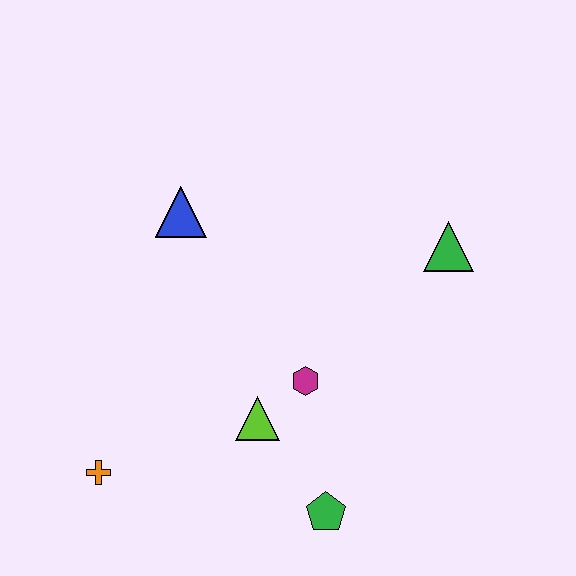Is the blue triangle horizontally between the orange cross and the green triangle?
Yes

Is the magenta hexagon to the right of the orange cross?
Yes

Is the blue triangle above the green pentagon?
Yes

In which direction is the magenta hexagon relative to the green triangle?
The magenta hexagon is to the left of the green triangle.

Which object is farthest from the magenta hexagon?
The orange cross is farthest from the magenta hexagon.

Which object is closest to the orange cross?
The lime triangle is closest to the orange cross.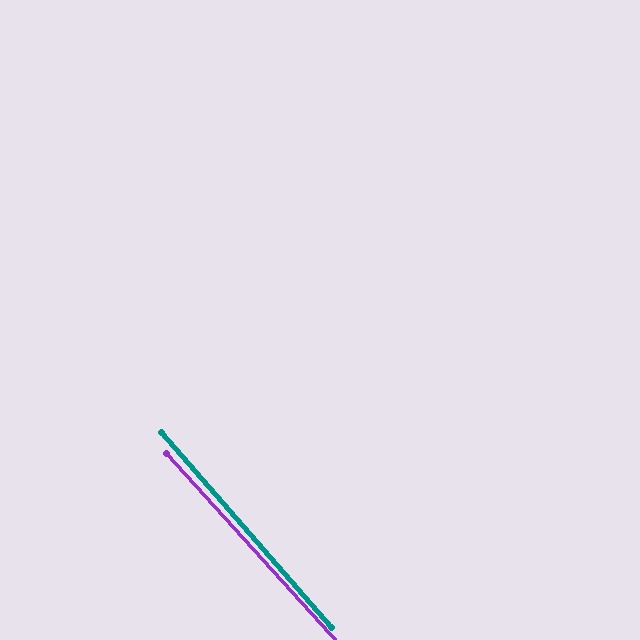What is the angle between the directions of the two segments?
Approximately 1 degree.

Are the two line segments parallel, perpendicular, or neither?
Parallel — their directions differ by only 1.0°.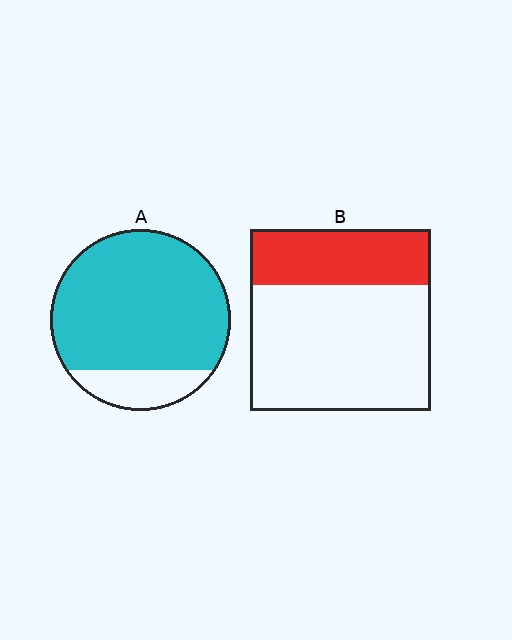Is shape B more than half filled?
No.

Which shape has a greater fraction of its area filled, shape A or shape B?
Shape A.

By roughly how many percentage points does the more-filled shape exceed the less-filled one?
By roughly 50 percentage points (A over B).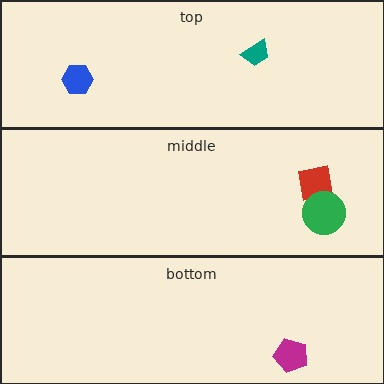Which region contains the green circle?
The middle region.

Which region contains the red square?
The middle region.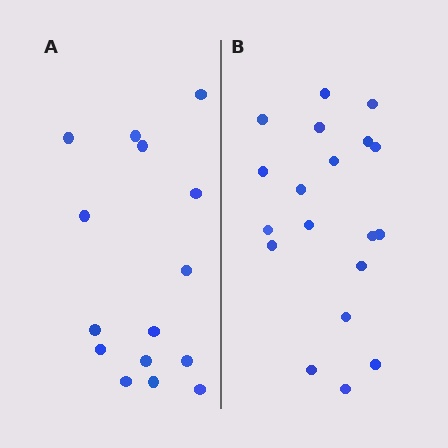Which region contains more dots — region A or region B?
Region B (the right region) has more dots.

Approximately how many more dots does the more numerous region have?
Region B has about 4 more dots than region A.